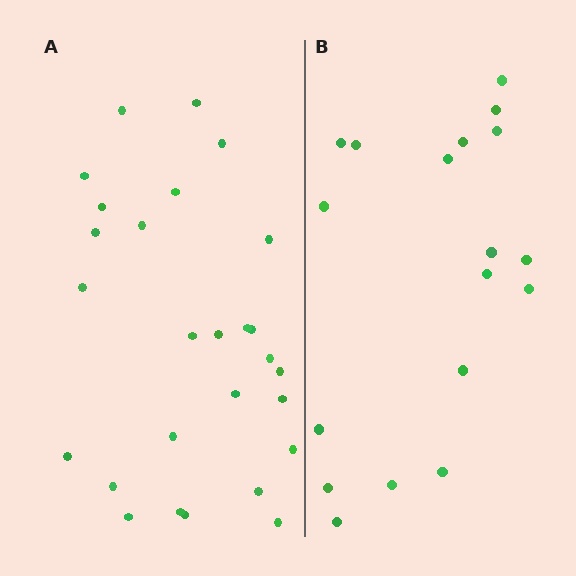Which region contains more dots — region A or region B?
Region A (the left region) has more dots.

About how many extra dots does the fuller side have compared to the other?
Region A has roughly 8 or so more dots than region B.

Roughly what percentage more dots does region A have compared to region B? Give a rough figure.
About 50% more.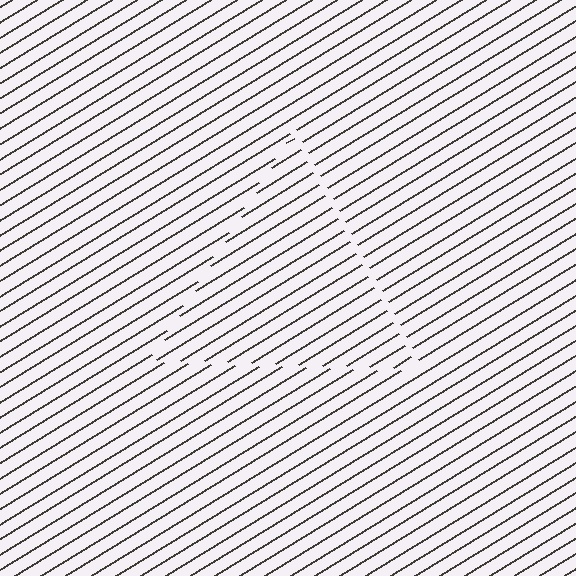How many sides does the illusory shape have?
3 sides — the line-ends trace a triangle.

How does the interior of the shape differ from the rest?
The interior of the shape contains the same grating, shifted by half a period — the contour is defined by the phase discontinuity where line-ends from the inner and outer gratings abut.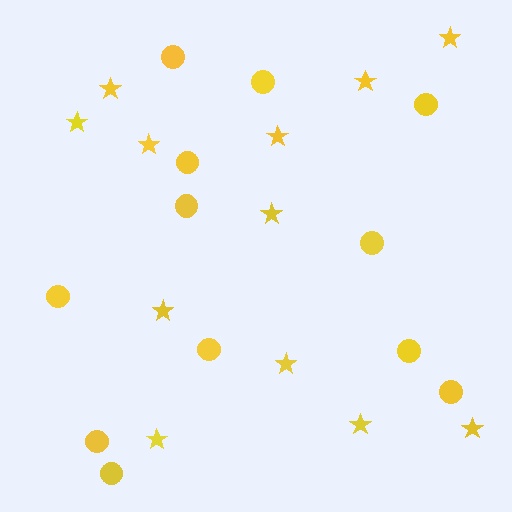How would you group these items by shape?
There are 2 groups: one group of circles (12) and one group of stars (12).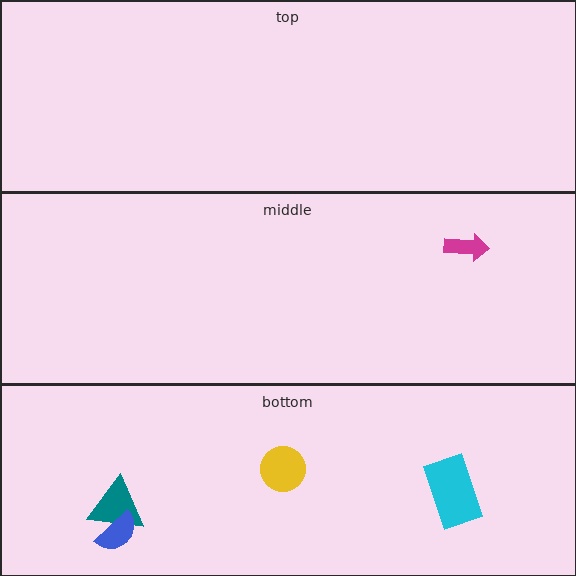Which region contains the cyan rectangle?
The bottom region.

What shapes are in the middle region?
The magenta arrow.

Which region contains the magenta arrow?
The middle region.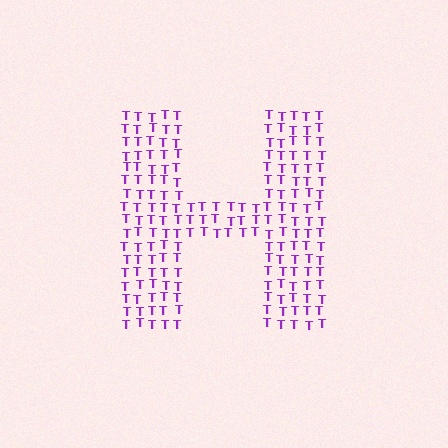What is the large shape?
The large shape is the letter H.